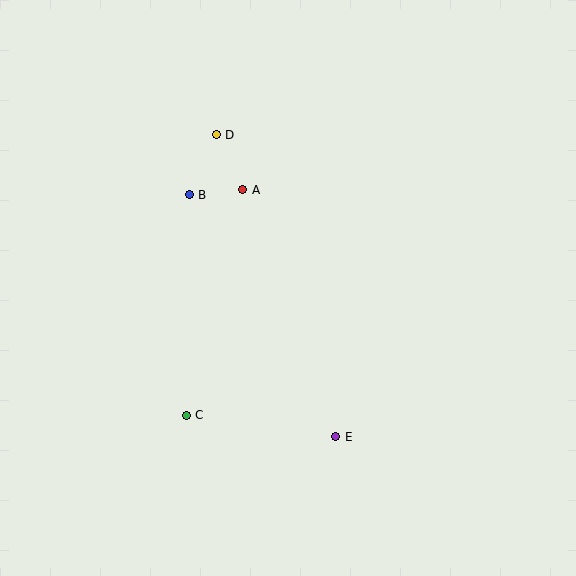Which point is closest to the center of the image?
Point A at (243, 190) is closest to the center.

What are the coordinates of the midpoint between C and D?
The midpoint between C and D is at (201, 275).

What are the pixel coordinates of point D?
Point D is at (216, 135).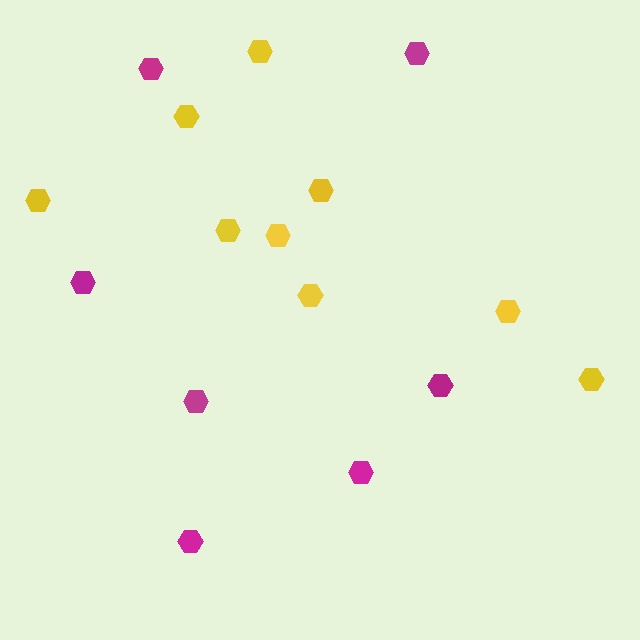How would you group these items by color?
There are 2 groups: one group of yellow hexagons (9) and one group of magenta hexagons (7).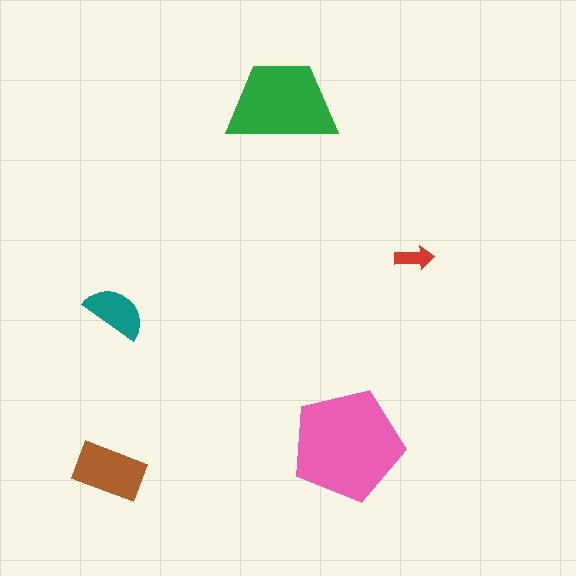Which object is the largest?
The pink pentagon.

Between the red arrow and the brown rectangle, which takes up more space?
The brown rectangle.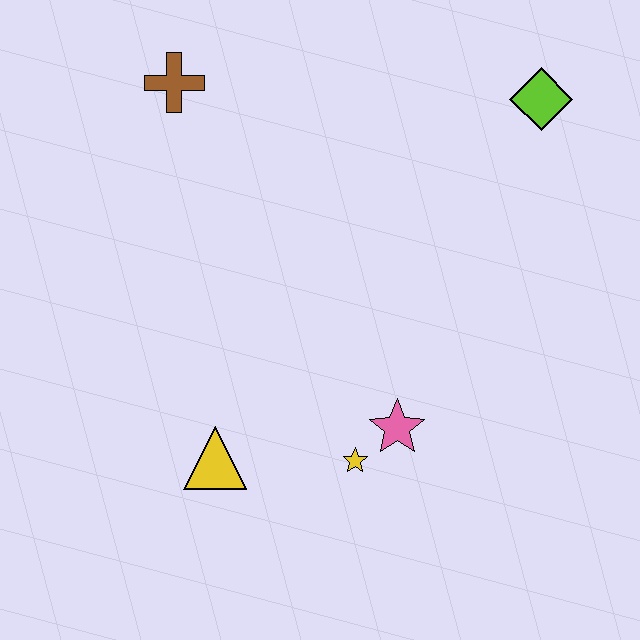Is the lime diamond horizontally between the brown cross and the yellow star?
No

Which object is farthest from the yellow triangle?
The lime diamond is farthest from the yellow triangle.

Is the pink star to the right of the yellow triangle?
Yes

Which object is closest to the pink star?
The yellow star is closest to the pink star.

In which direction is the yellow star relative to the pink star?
The yellow star is to the left of the pink star.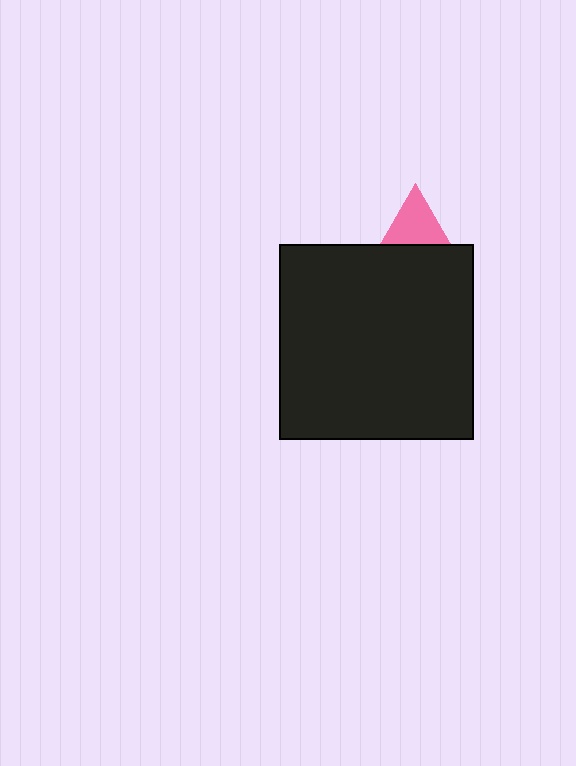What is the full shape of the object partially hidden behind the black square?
The partially hidden object is a pink triangle.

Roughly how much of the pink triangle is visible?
A small part of it is visible (roughly 36%).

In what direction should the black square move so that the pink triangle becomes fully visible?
The black square should move down. That is the shortest direction to clear the overlap and leave the pink triangle fully visible.